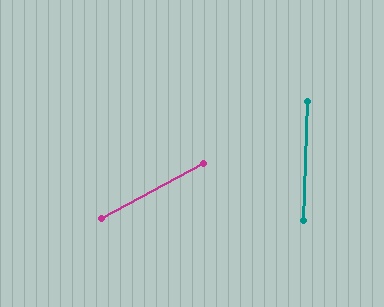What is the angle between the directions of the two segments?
Approximately 60 degrees.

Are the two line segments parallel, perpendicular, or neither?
Neither parallel nor perpendicular — they differ by about 60°.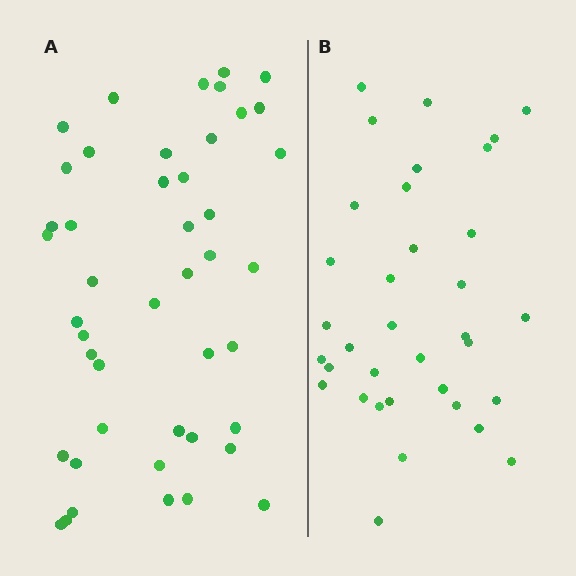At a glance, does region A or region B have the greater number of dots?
Region A (the left region) has more dots.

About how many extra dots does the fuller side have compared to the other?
Region A has roughly 10 or so more dots than region B.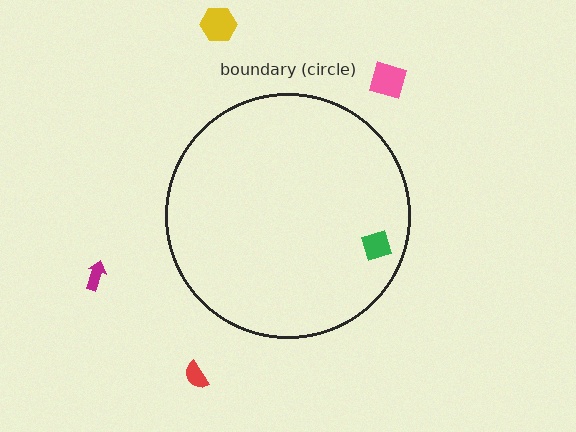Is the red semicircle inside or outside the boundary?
Outside.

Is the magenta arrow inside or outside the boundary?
Outside.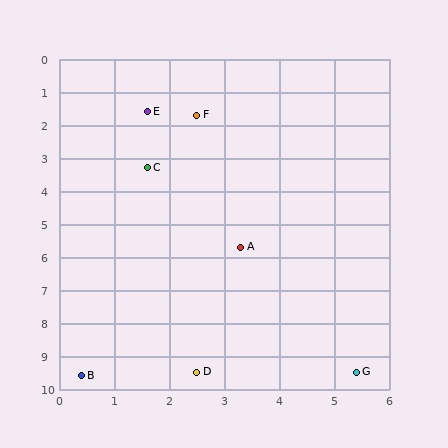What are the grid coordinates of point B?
Point B is at approximately (0.4, 9.6).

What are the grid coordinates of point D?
Point D is at approximately (2.5, 9.5).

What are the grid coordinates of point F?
Point F is at approximately (2.5, 1.7).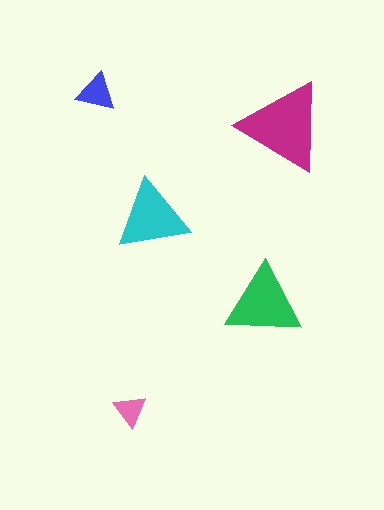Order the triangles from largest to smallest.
the magenta one, the green one, the cyan one, the blue one, the pink one.